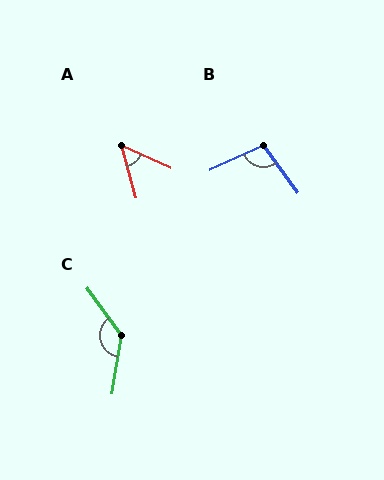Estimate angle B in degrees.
Approximately 101 degrees.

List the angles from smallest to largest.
A (50°), B (101°), C (134°).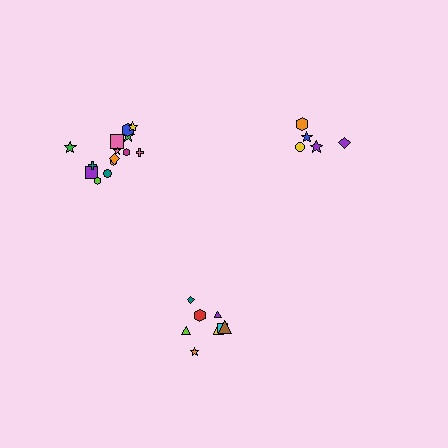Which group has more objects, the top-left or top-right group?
The top-left group.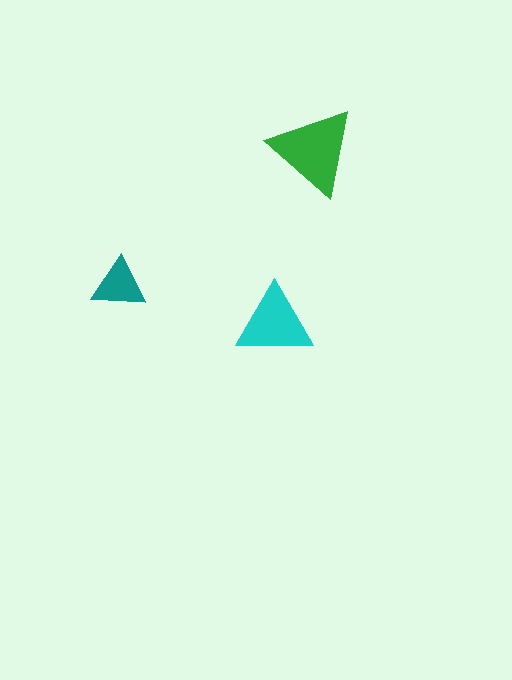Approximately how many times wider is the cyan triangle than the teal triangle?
About 1.5 times wider.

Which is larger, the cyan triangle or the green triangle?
The green one.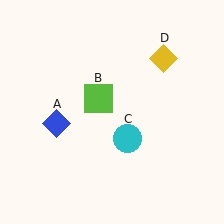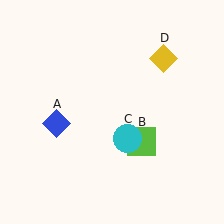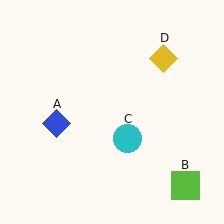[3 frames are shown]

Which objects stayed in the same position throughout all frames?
Blue diamond (object A) and cyan circle (object C) and yellow diamond (object D) remained stationary.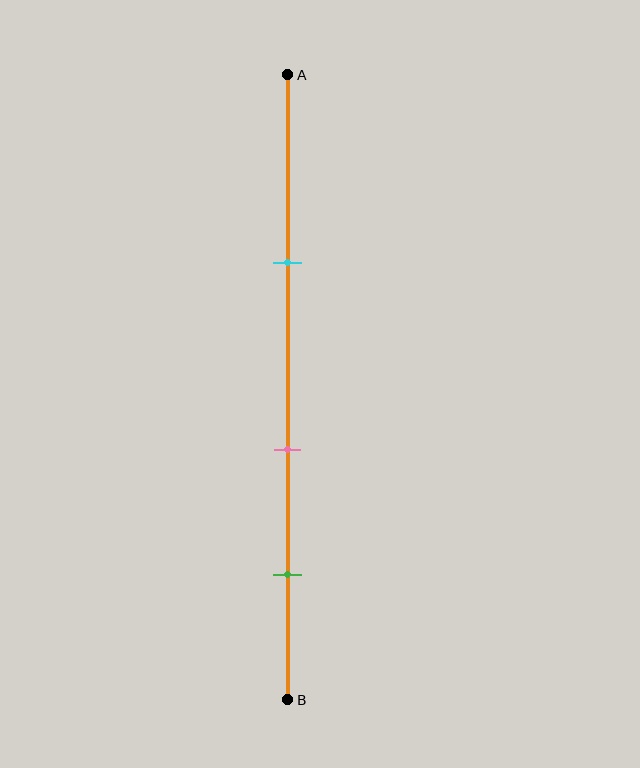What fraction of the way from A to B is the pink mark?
The pink mark is approximately 60% (0.6) of the way from A to B.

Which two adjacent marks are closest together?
The pink and green marks are the closest adjacent pair.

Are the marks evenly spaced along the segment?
Yes, the marks are approximately evenly spaced.